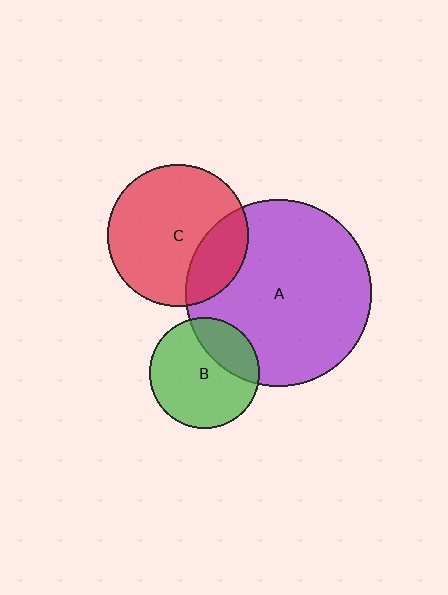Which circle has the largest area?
Circle A (purple).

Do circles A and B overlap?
Yes.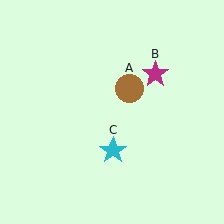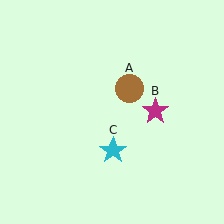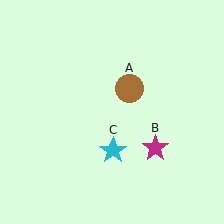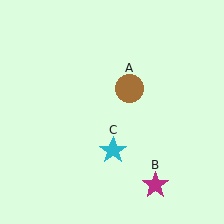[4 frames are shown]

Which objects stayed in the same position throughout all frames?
Brown circle (object A) and cyan star (object C) remained stationary.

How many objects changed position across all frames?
1 object changed position: magenta star (object B).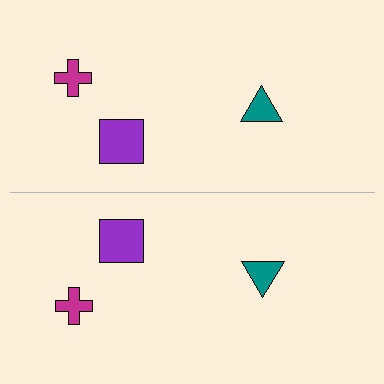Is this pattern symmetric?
Yes, this pattern has bilateral (reflection) symmetry.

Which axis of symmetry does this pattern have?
The pattern has a horizontal axis of symmetry running through the center of the image.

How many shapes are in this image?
There are 6 shapes in this image.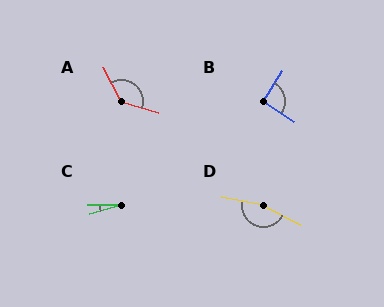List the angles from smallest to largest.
C (16°), B (91°), A (134°), D (163°).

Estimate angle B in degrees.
Approximately 91 degrees.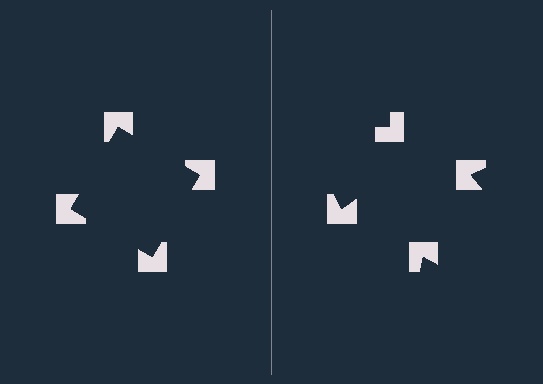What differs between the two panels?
The notched squares are positioned identically on both sides; only the wedge orientations differ. On the left they align to a square; on the right they are misaligned.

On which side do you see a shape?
An illusory square appears on the left side. On the right side the wedge cuts are rotated, so no coherent shape forms.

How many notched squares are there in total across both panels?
8 — 4 on each side.